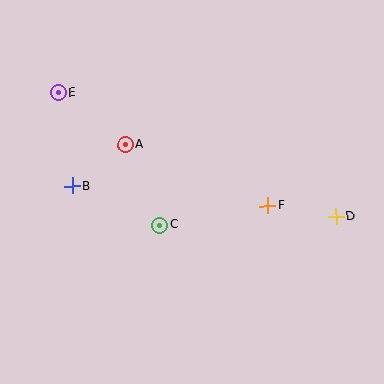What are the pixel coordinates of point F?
Point F is at (268, 206).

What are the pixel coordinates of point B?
Point B is at (72, 186).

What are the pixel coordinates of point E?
Point E is at (58, 92).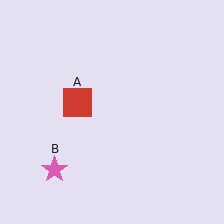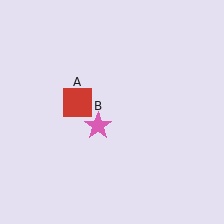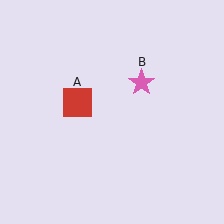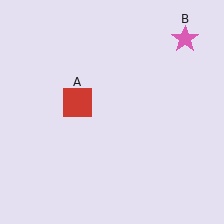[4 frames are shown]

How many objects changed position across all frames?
1 object changed position: pink star (object B).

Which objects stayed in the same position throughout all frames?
Red square (object A) remained stationary.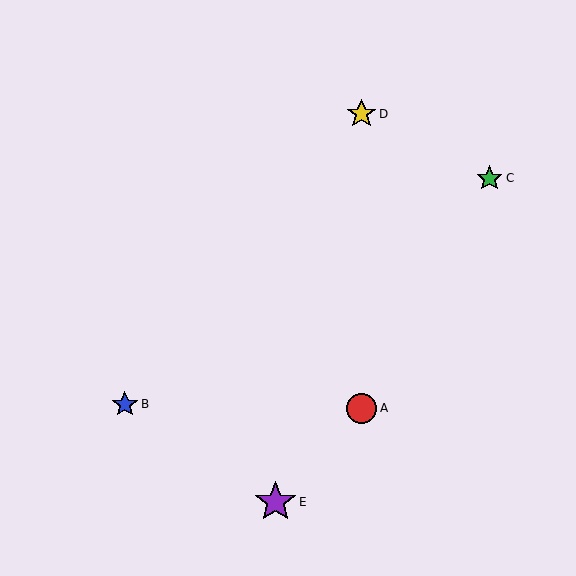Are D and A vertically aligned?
Yes, both are at x≈362.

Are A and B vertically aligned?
No, A is at x≈362 and B is at x≈125.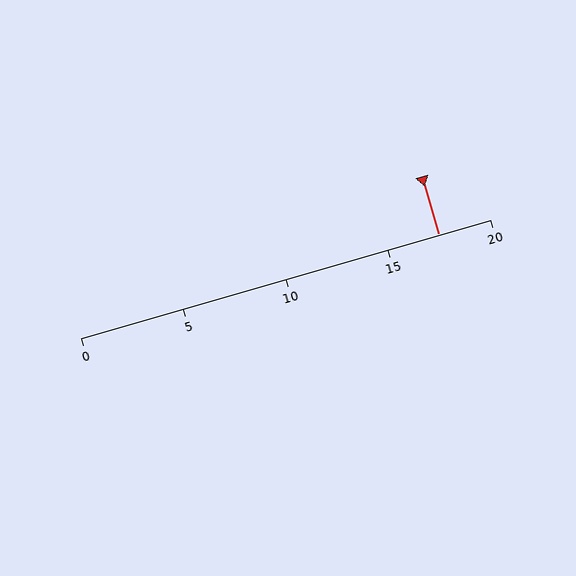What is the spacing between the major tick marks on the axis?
The major ticks are spaced 5 apart.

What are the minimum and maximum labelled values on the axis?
The axis runs from 0 to 20.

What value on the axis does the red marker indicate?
The marker indicates approximately 17.5.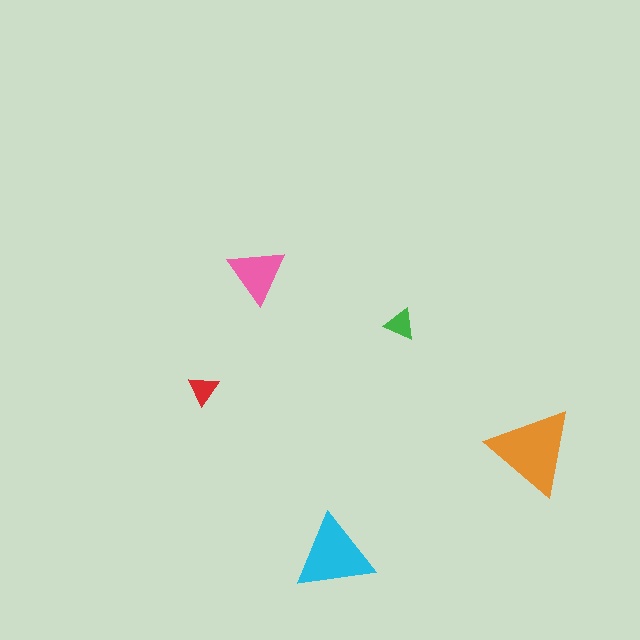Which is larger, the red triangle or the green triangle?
The green one.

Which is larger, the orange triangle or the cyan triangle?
The orange one.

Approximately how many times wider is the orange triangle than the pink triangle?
About 1.5 times wider.